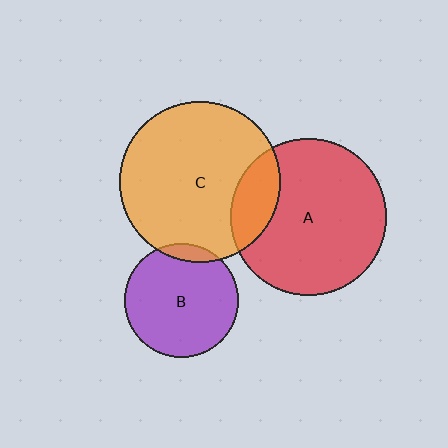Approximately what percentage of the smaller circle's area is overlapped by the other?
Approximately 20%.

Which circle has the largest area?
Circle C (orange).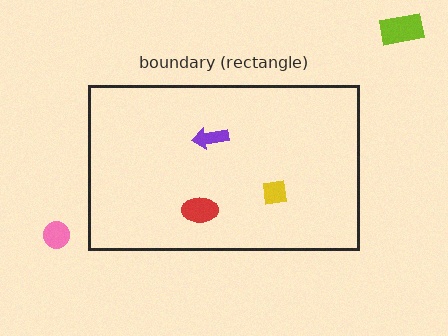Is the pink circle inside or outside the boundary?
Outside.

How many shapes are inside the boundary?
3 inside, 2 outside.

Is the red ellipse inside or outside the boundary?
Inside.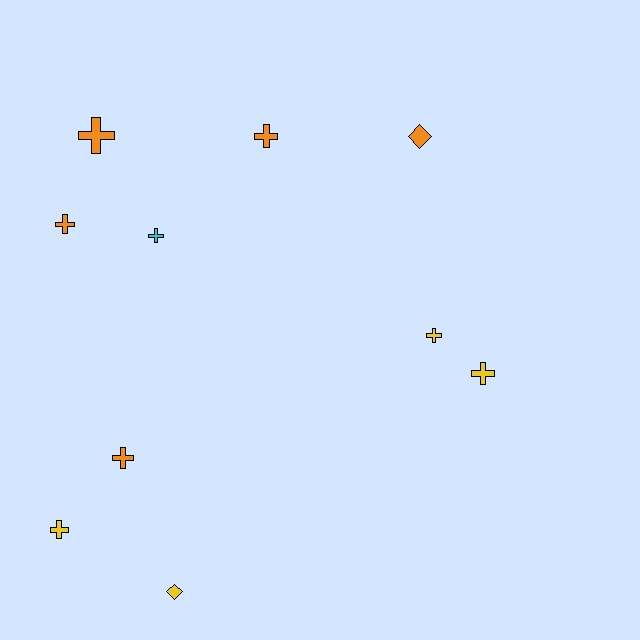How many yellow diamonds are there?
There is 1 yellow diamond.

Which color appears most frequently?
Orange, with 5 objects.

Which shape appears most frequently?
Cross, with 8 objects.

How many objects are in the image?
There are 10 objects.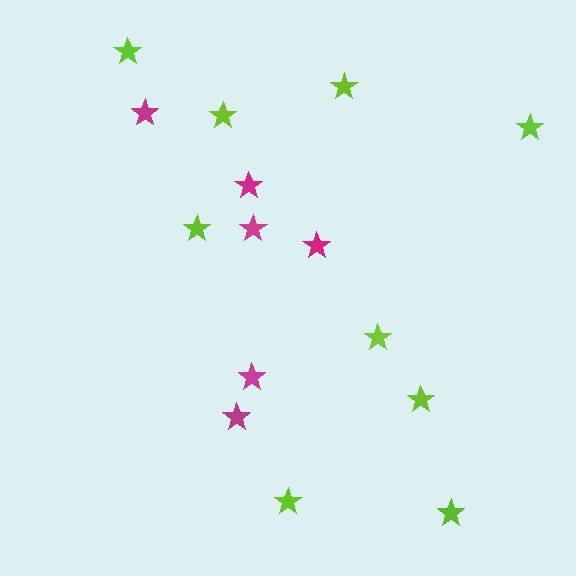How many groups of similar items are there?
There are 2 groups: one group of magenta stars (6) and one group of lime stars (9).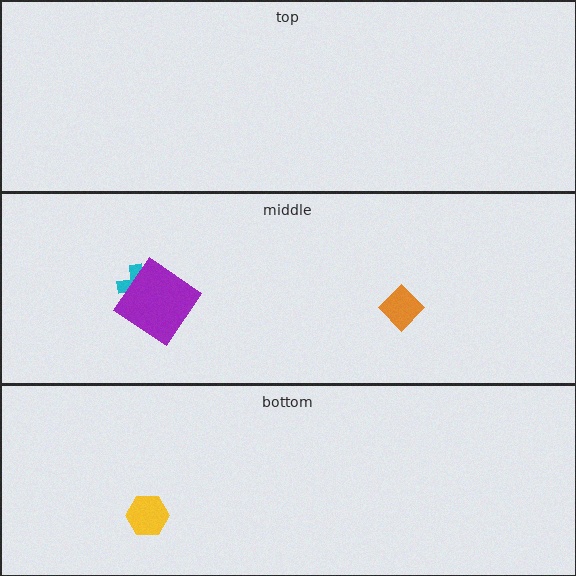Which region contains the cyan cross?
The middle region.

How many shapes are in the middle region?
3.